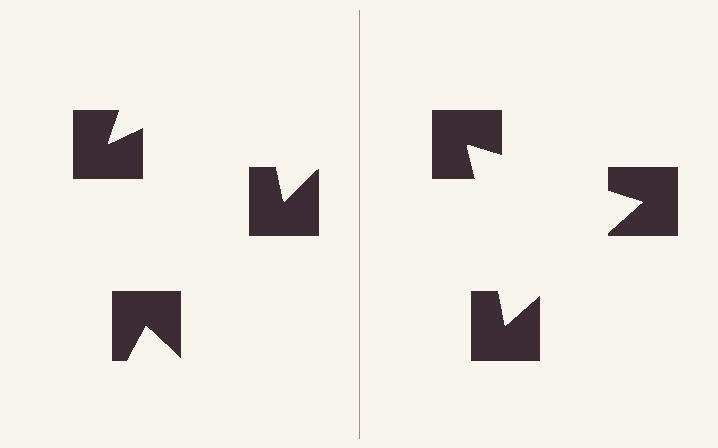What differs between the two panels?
The notched squares are positioned identically on both sides; only the wedge orientations differ. On the right they align to a triangle; on the left they are misaligned.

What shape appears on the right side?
An illusory triangle.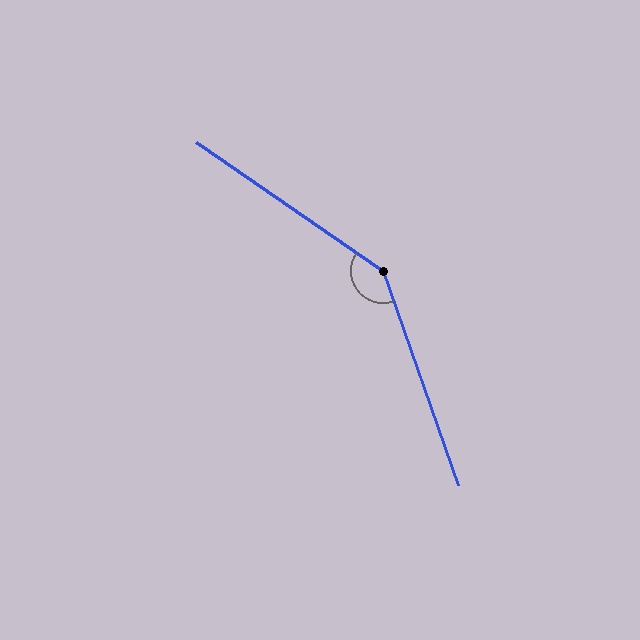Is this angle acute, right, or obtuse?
It is obtuse.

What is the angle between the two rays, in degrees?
Approximately 144 degrees.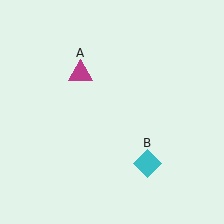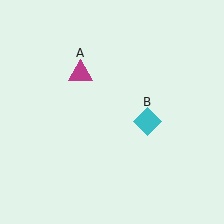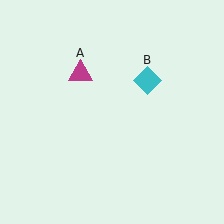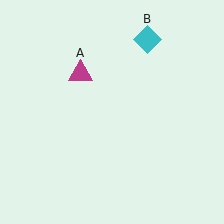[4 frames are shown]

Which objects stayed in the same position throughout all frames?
Magenta triangle (object A) remained stationary.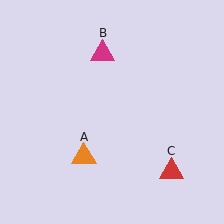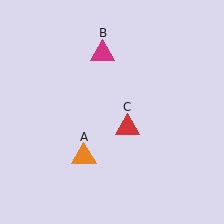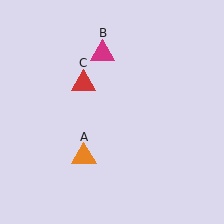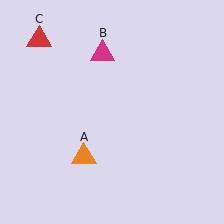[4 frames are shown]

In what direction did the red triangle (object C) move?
The red triangle (object C) moved up and to the left.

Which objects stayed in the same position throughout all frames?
Orange triangle (object A) and magenta triangle (object B) remained stationary.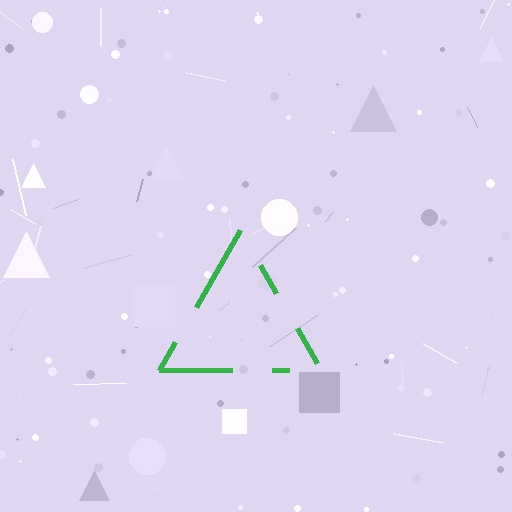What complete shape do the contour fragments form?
The contour fragments form a triangle.